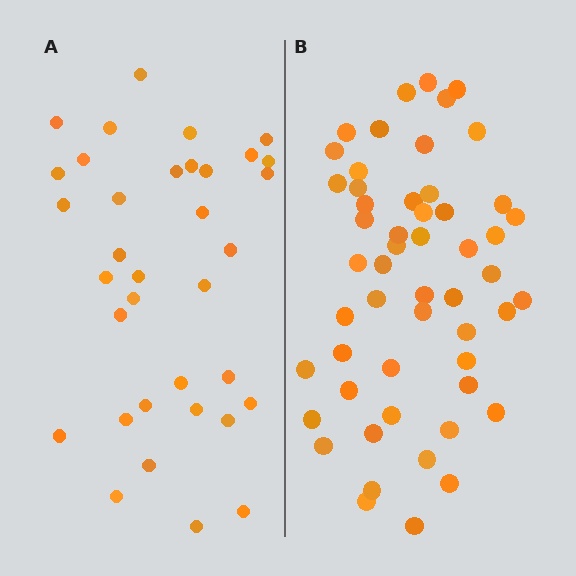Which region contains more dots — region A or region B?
Region B (the right region) has more dots.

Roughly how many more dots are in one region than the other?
Region B has approximately 20 more dots than region A.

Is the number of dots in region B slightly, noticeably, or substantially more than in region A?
Region B has substantially more. The ratio is roughly 1.5 to 1.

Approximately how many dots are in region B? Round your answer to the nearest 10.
About 50 dots. (The exact count is 53, which rounds to 50.)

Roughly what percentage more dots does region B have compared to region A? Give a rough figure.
About 50% more.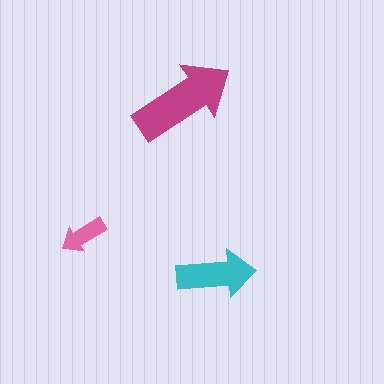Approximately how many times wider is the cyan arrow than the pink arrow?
About 1.5 times wider.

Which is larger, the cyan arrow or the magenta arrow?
The magenta one.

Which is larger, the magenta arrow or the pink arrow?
The magenta one.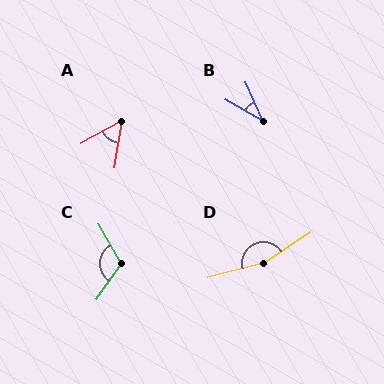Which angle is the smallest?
B, at approximately 36 degrees.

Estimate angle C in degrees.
Approximately 115 degrees.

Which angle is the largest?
D, at approximately 161 degrees.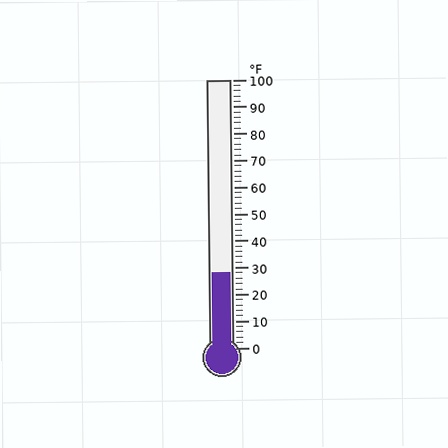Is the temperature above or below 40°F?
The temperature is below 40°F.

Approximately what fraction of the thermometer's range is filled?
The thermometer is filled to approximately 30% of its range.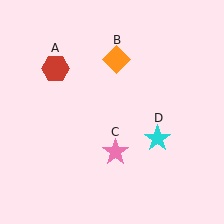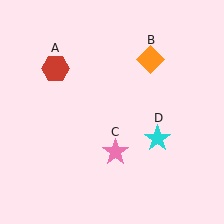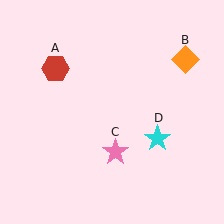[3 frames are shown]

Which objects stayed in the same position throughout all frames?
Red hexagon (object A) and pink star (object C) and cyan star (object D) remained stationary.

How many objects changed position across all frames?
1 object changed position: orange diamond (object B).